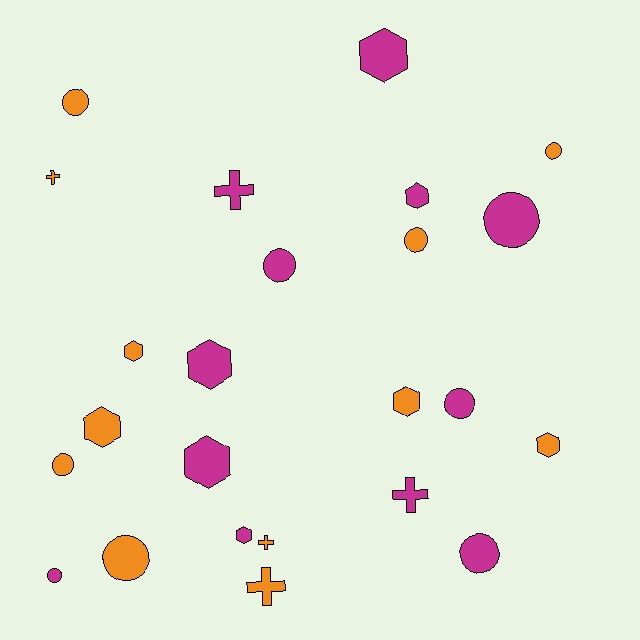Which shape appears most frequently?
Circle, with 10 objects.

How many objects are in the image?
There are 24 objects.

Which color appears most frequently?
Magenta, with 12 objects.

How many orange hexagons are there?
There are 4 orange hexagons.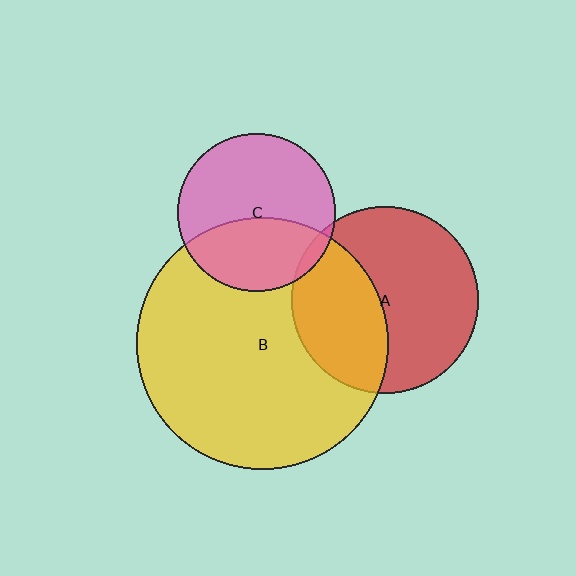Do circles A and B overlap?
Yes.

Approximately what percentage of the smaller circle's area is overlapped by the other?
Approximately 40%.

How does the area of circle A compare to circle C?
Approximately 1.4 times.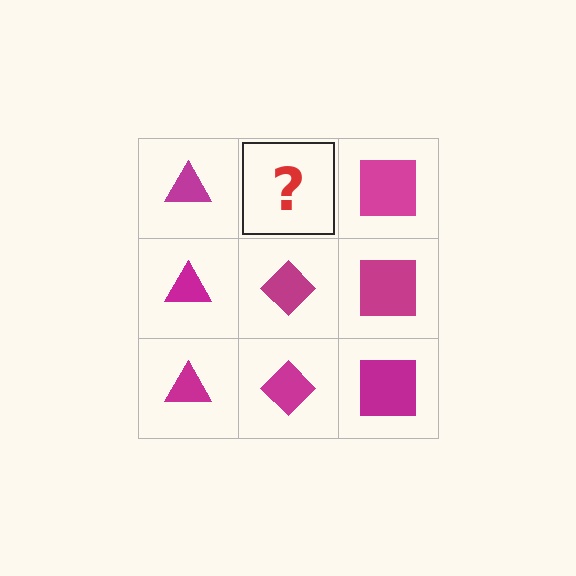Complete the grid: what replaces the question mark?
The question mark should be replaced with a magenta diamond.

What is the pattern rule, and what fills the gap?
The rule is that each column has a consistent shape. The gap should be filled with a magenta diamond.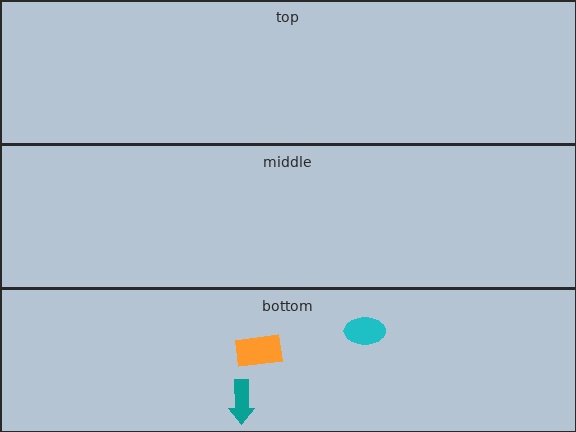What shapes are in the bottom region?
The orange rectangle, the teal arrow, the cyan ellipse.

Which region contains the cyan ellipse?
The bottom region.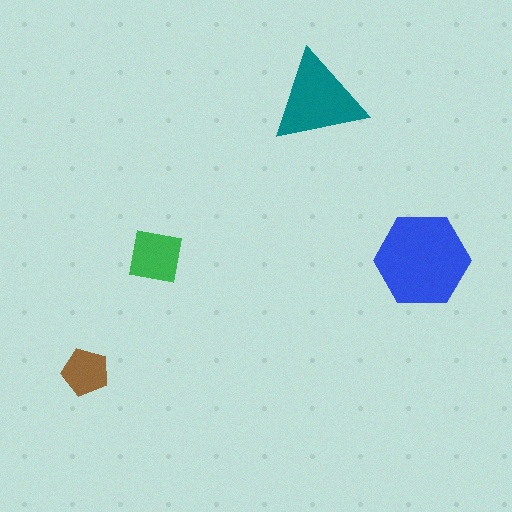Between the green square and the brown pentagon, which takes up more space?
The green square.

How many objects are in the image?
There are 4 objects in the image.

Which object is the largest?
The blue hexagon.